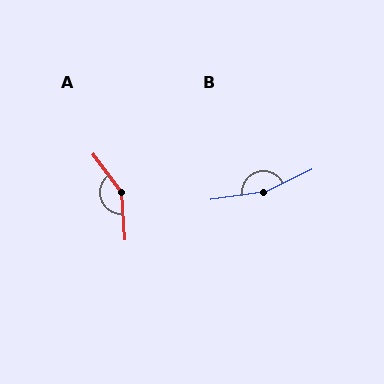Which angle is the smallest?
A, at approximately 147 degrees.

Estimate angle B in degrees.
Approximately 162 degrees.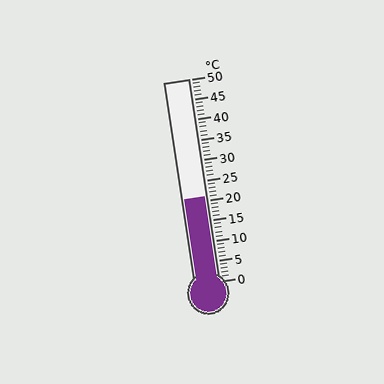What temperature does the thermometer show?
The thermometer shows approximately 21°C.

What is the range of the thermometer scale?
The thermometer scale ranges from 0°C to 50°C.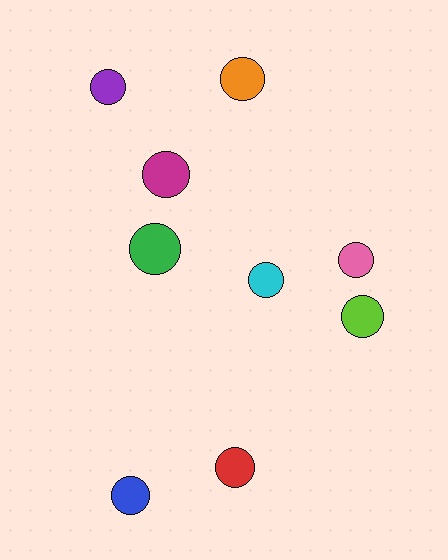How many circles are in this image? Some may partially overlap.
There are 9 circles.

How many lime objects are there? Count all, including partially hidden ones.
There is 1 lime object.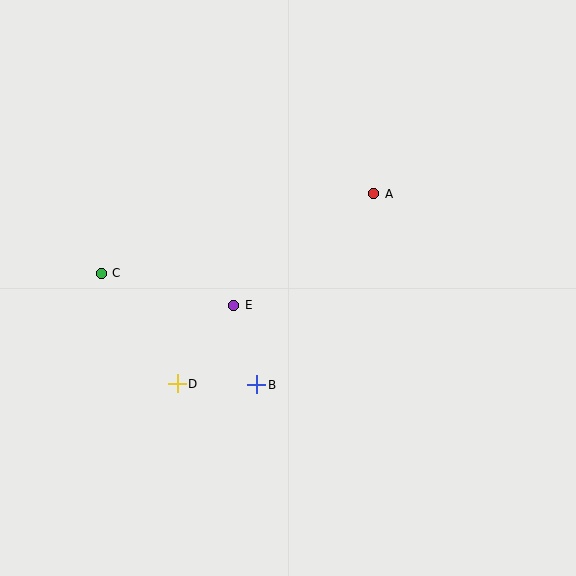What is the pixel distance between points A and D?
The distance between A and D is 273 pixels.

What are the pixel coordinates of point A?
Point A is at (374, 194).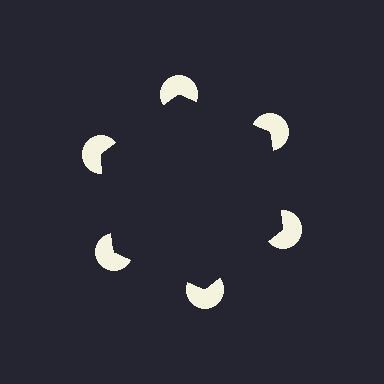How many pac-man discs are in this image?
There are 6 — one at each vertex of the illusory hexagon.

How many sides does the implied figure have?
6 sides.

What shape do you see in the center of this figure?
An illusory hexagon — its edges are inferred from the aligned wedge cuts in the pac-man discs, not physically drawn.